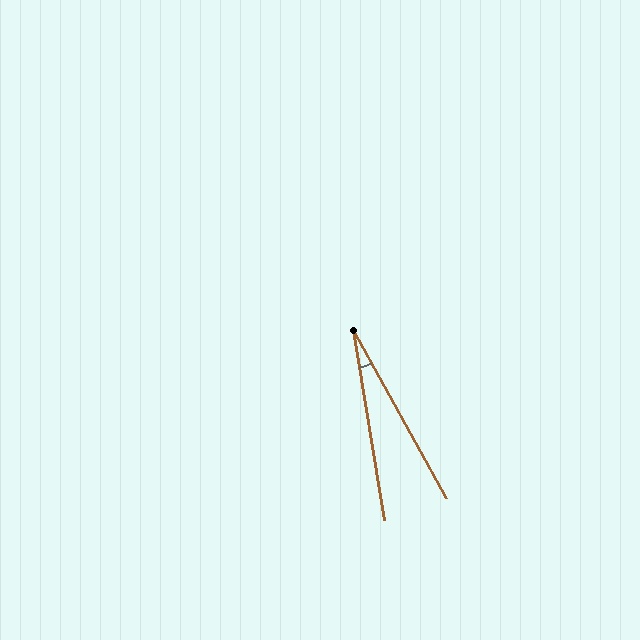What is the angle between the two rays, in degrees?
Approximately 20 degrees.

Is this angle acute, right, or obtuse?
It is acute.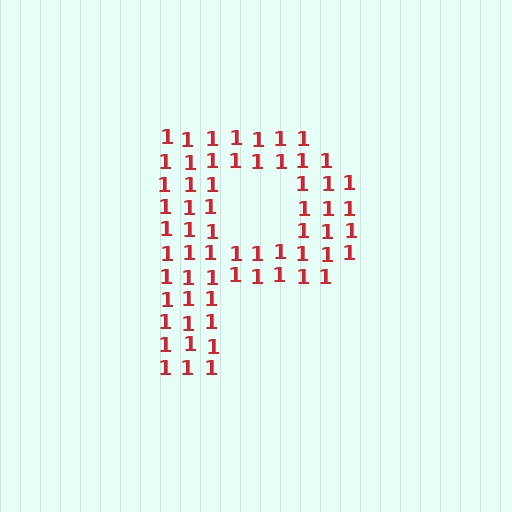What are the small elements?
The small elements are digit 1's.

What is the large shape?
The large shape is the letter P.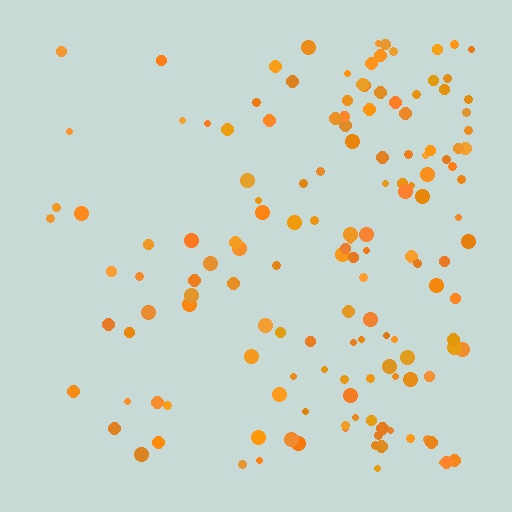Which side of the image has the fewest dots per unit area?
The left.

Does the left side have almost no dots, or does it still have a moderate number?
Still a moderate number, just noticeably fewer than the right.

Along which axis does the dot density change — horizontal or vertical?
Horizontal.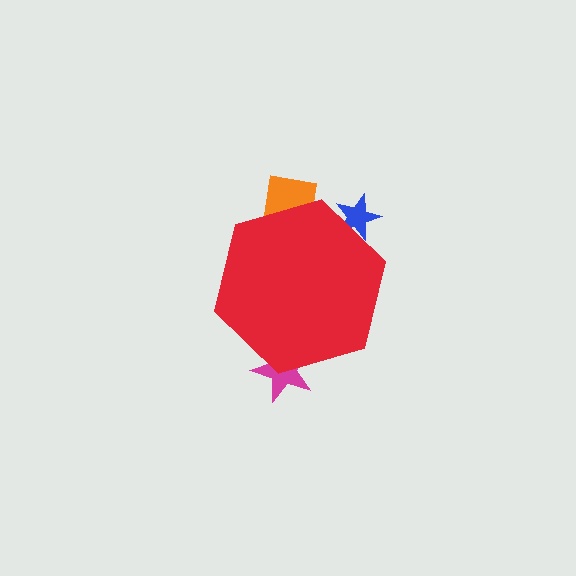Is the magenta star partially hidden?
Yes, the magenta star is partially hidden behind the red hexagon.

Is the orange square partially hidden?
Yes, the orange square is partially hidden behind the red hexagon.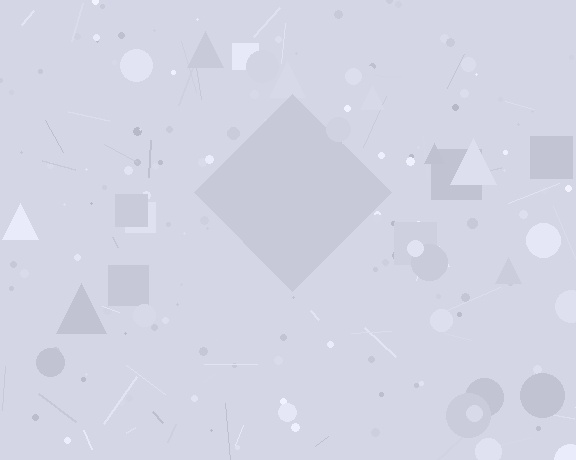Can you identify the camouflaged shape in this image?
The camouflaged shape is a diamond.